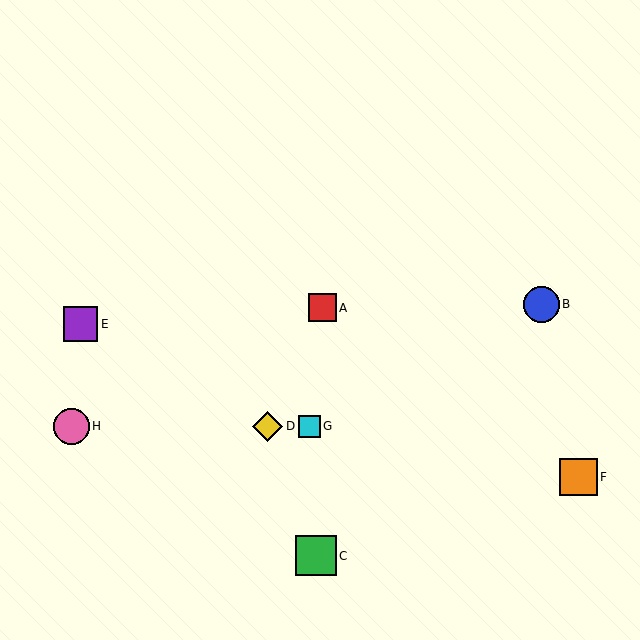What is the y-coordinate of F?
Object F is at y≈477.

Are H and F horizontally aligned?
No, H is at y≈426 and F is at y≈477.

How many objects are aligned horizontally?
3 objects (D, G, H) are aligned horizontally.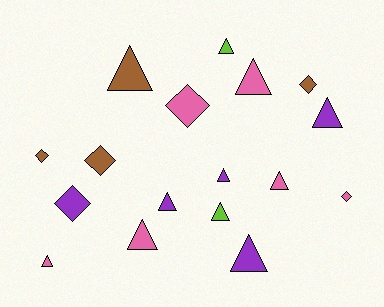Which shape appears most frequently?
Triangle, with 11 objects.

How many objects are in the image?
There are 17 objects.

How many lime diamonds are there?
There are no lime diamonds.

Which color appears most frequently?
Pink, with 6 objects.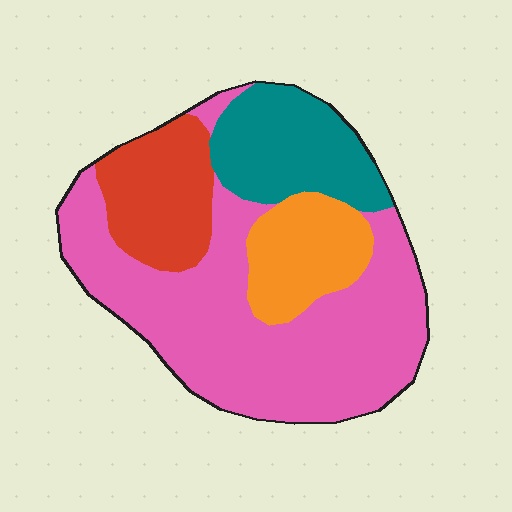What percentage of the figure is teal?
Teal takes up about one sixth (1/6) of the figure.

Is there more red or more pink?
Pink.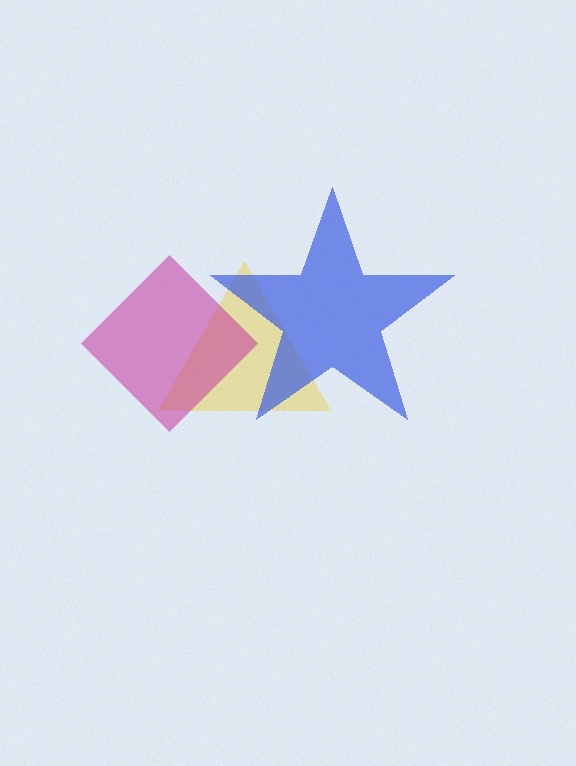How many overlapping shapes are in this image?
There are 3 overlapping shapes in the image.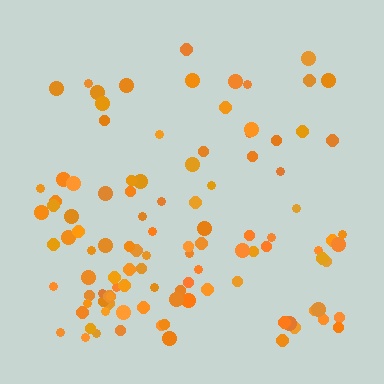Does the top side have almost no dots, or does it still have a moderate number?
Still a moderate number, just noticeably fewer than the bottom.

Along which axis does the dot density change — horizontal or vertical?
Vertical.